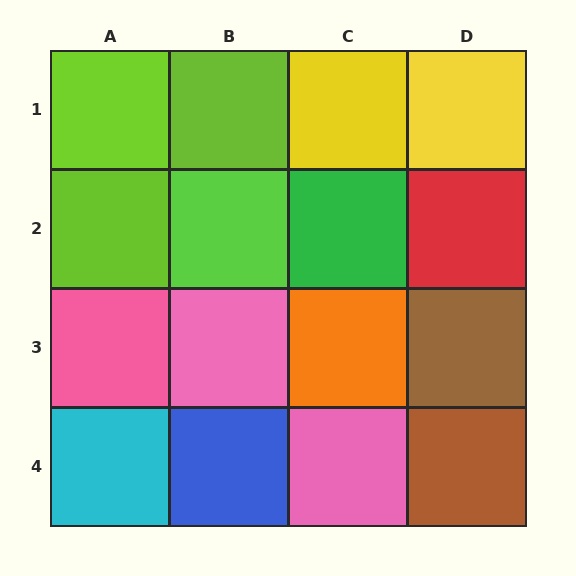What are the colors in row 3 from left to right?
Pink, pink, orange, brown.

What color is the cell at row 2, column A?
Lime.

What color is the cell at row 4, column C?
Pink.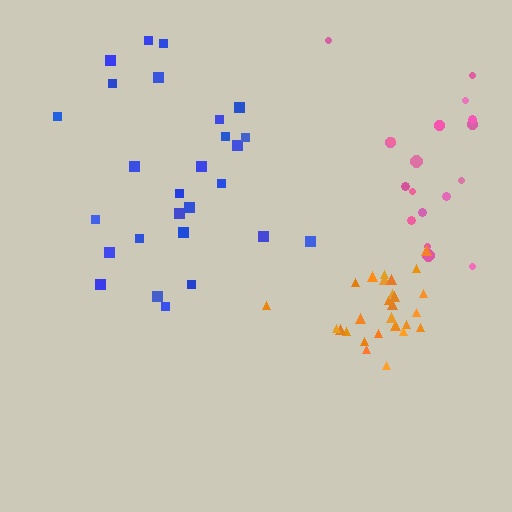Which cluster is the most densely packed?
Orange.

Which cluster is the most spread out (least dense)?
Blue.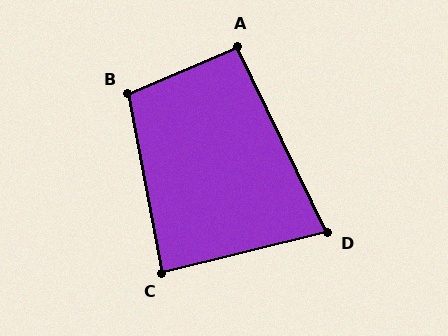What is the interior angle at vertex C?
Approximately 87 degrees (approximately right).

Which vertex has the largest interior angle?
B, at approximately 102 degrees.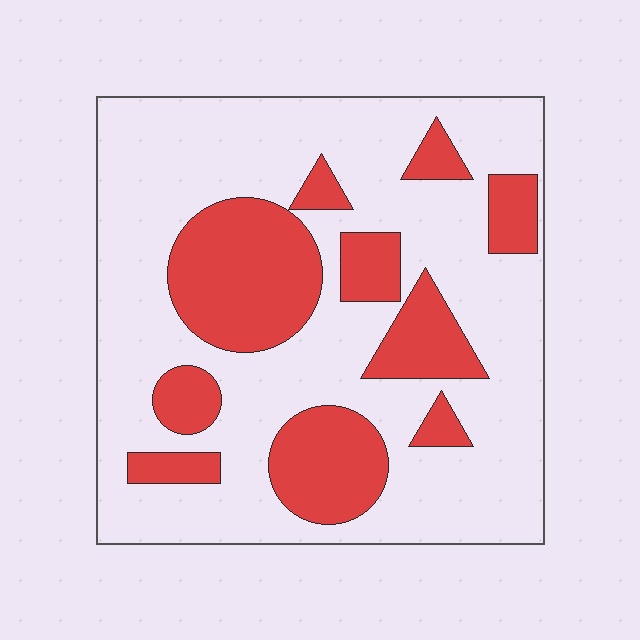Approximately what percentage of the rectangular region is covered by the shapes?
Approximately 30%.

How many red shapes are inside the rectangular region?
10.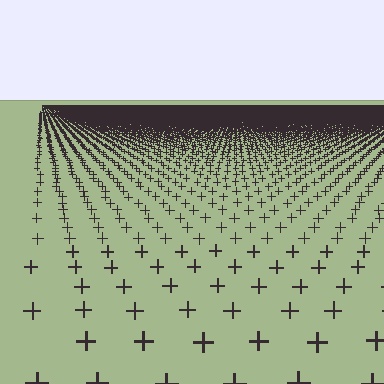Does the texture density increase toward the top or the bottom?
Density increases toward the top.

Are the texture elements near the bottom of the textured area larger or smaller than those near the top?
Larger. Near the bottom, elements are closer to the viewer and appear at a bigger on-screen size.